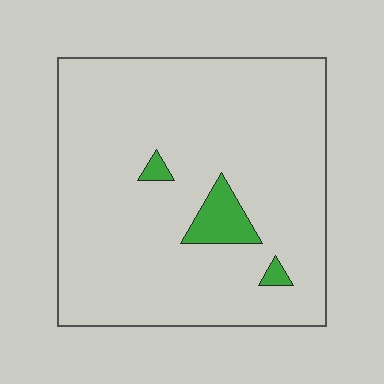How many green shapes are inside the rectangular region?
3.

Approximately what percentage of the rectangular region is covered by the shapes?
Approximately 5%.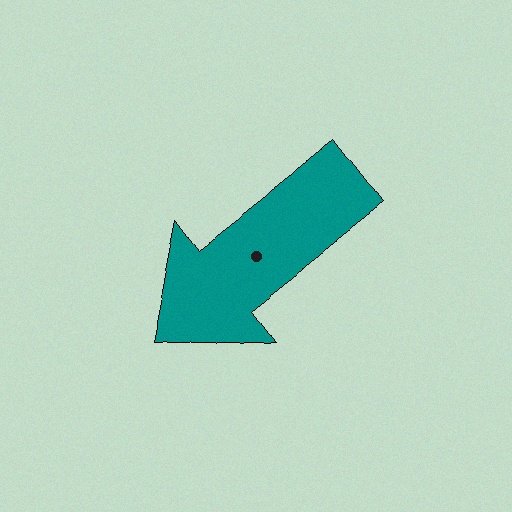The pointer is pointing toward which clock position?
Roughly 8 o'clock.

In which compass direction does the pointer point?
Southwest.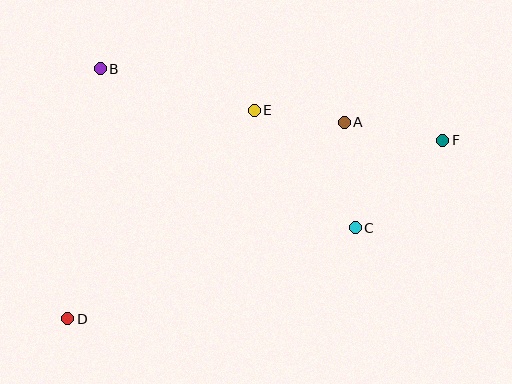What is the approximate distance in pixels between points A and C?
The distance between A and C is approximately 106 pixels.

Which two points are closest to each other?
Points A and E are closest to each other.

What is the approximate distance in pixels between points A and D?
The distance between A and D is approximately 339 pixels.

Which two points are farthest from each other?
Points D and F are farthest from each other.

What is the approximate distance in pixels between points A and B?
The distance between A and B is approximately 249 pixels.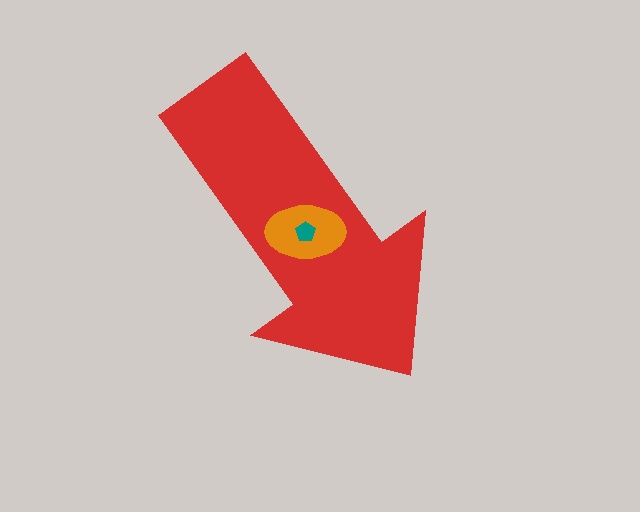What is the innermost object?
The teal pentagon.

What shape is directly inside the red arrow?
The orange ellipse.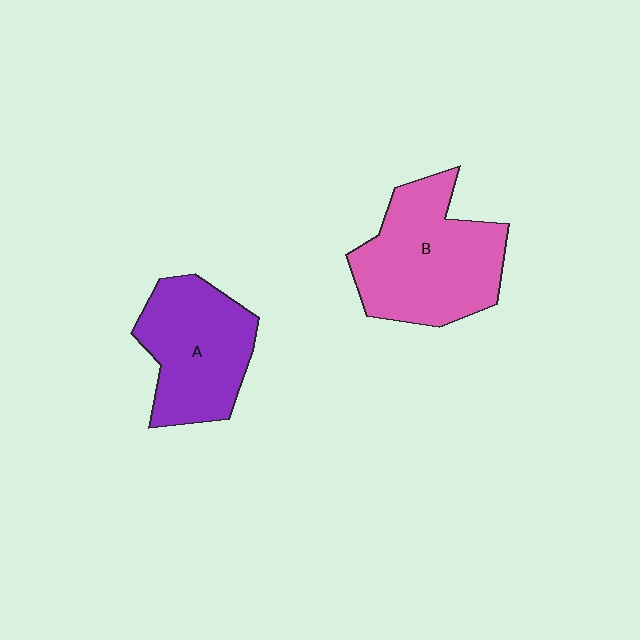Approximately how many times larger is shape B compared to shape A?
Approximately 1.2 times.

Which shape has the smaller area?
Shape A (purple).